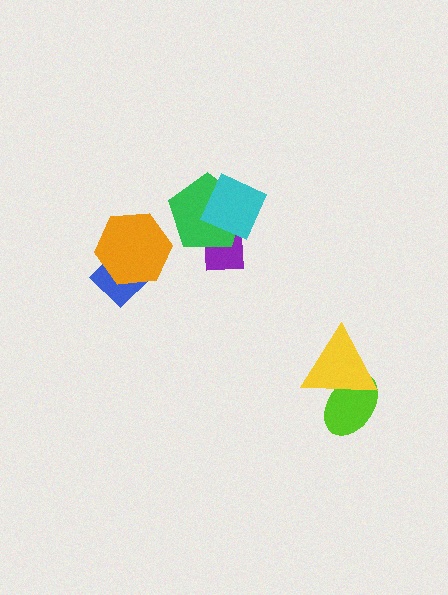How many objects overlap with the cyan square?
2 objects overlap with the cyan square.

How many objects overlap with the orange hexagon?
1 object overlaps with the orange hexagon.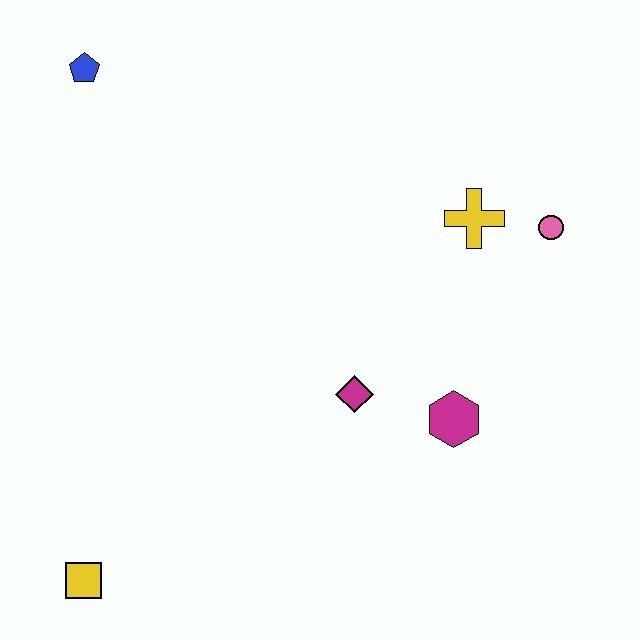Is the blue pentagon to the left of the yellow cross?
Yes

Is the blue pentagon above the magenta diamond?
Yes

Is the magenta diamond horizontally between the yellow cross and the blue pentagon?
Yes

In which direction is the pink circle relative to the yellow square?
The pink circle is to the right of the yellow square.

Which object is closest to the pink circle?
The yellow cross is closest to the pink circle.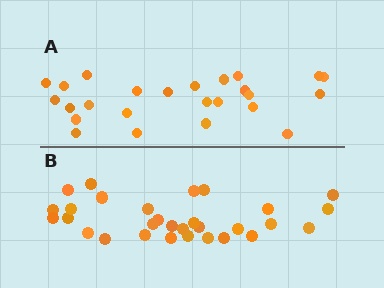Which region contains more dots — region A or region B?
Region B (the bottom region) has more dots.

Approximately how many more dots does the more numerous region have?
Region B has about 5 more dots than region A.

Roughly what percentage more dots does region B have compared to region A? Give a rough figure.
About 20% more.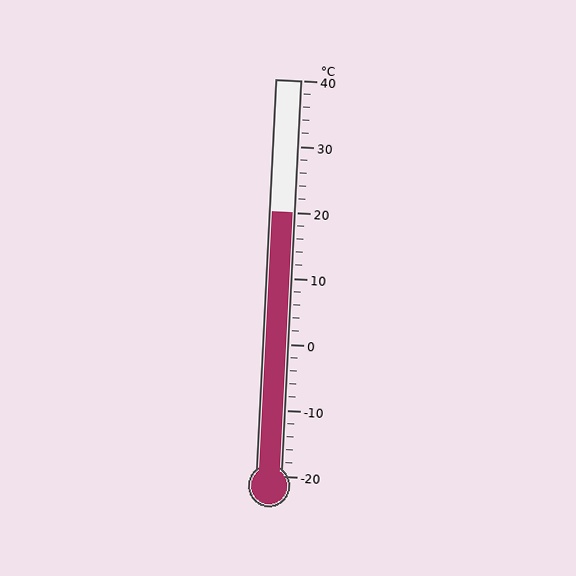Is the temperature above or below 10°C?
The temperature is above 10°C.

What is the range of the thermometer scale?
The thermometer scale ranges from -20°C to 40°C.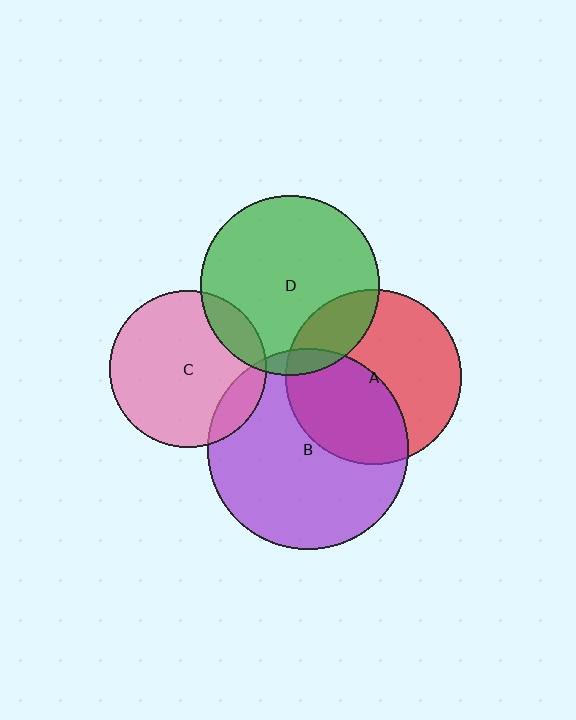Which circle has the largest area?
Circle B (purple).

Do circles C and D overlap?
Yes.